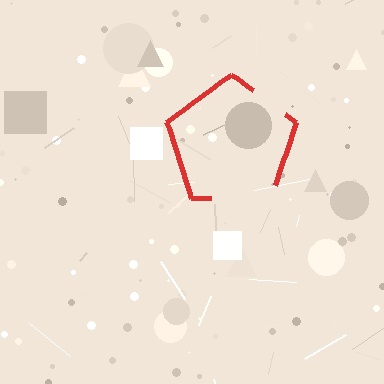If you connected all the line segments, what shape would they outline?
They would outline a pentagon.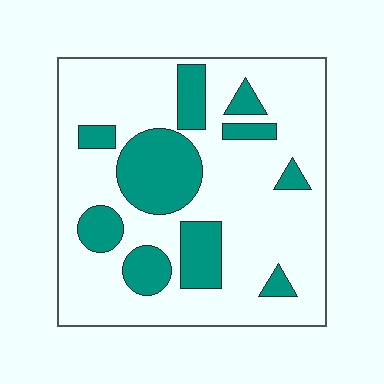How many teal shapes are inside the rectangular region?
10.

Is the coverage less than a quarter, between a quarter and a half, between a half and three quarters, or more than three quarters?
Between a quarter and a half.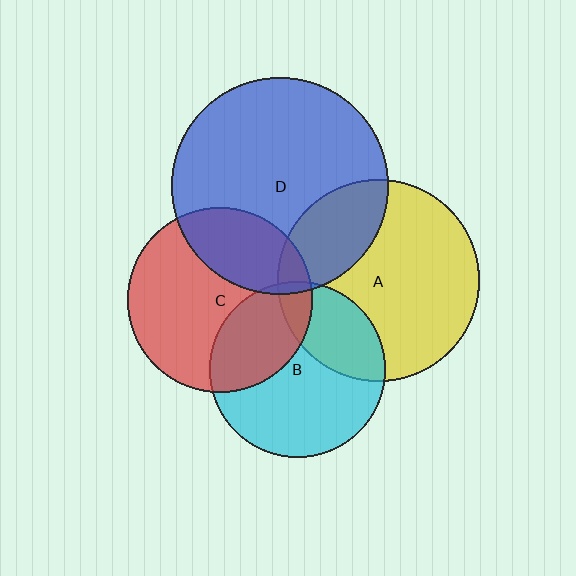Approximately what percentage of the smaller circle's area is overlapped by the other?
Approximately 30%.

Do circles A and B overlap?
Yes.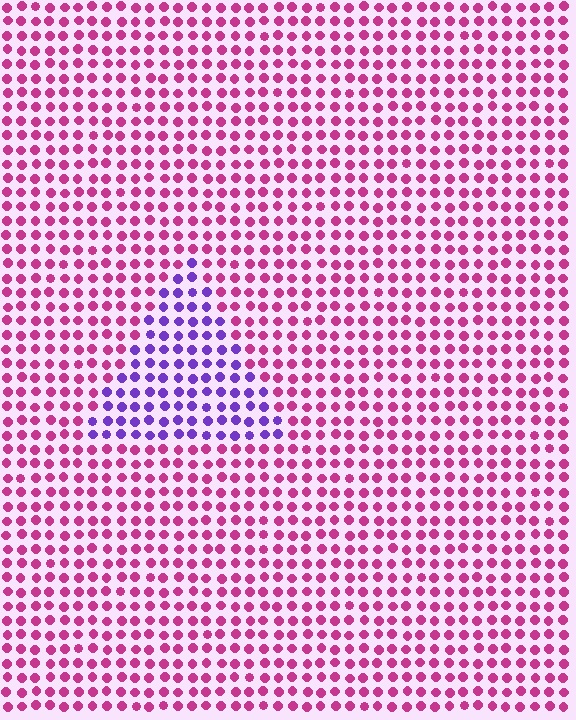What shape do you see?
I see a triangle.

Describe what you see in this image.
The image is filled with small magenta elements in a uniform arrangement. A triangle-shaped region is visible where the elements are tinted to a slightly different hue, forming a subtle color boundary.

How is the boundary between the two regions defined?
The boundary is defined purely by a slight shift in hue (about 57 degrees). Spacing, size, and orientation are identical on both sides.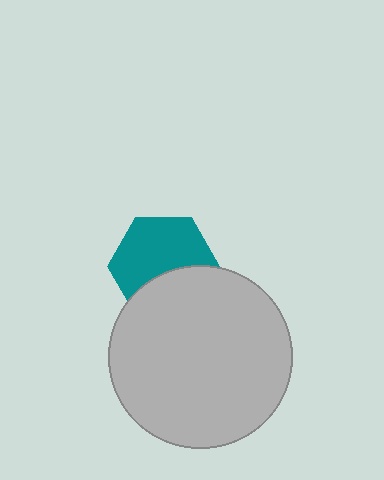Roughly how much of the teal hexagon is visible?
About half of it is visible (roughly 63%).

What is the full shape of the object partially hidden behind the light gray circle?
The partially hidden object is a teal hexagon.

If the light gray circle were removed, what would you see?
You would see the complete teal hexagon.